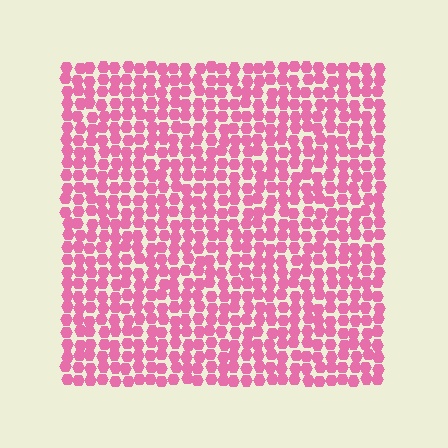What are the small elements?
The small elements are hexagons.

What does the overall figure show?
The overall figure shows a square.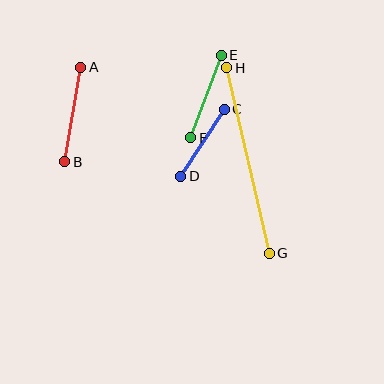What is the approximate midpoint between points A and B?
The midpoint is at approximately (73, 115) pixels.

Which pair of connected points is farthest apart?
Points G and H are farthest apart.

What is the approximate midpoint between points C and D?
The midpoint is at approximately (202, 143) pixels.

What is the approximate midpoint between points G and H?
The midpoint is at approximately (248, 160) pixels.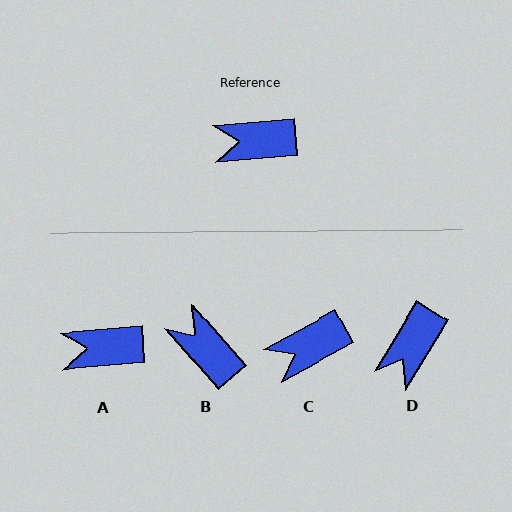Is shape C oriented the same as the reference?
No, it is off by about 24 degrees.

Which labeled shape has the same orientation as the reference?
A.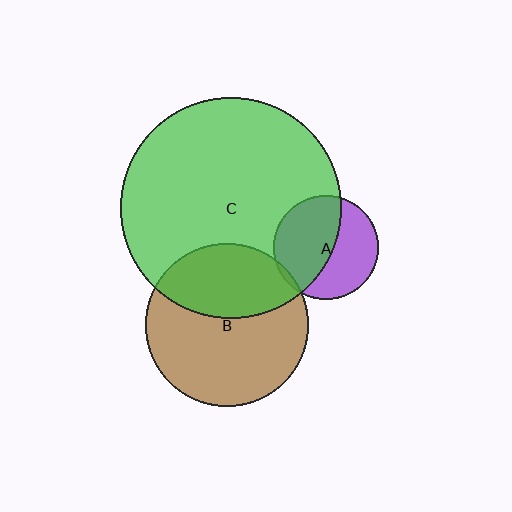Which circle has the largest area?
Circle C (green).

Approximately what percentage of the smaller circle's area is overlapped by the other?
Approximately 55%.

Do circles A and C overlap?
Yes.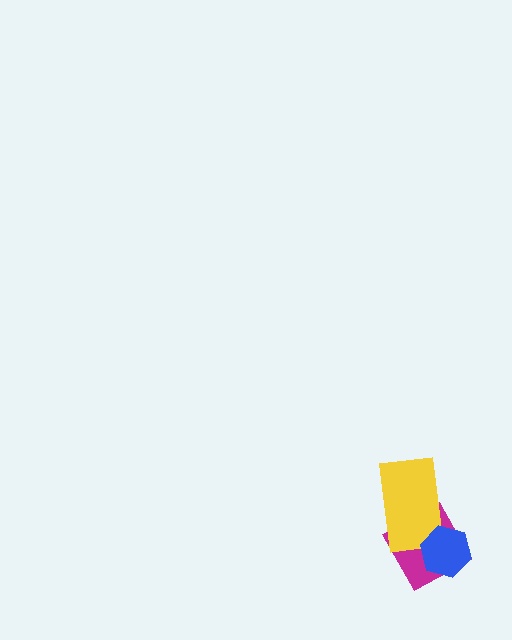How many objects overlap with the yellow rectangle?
2 objects overlap with the yellow rectangle.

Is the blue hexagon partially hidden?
No, no other shape covers it.